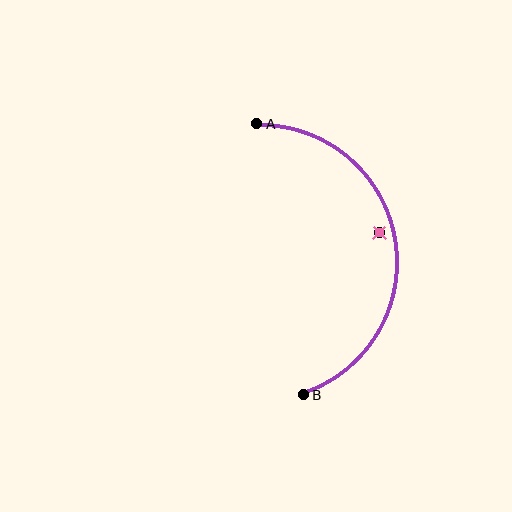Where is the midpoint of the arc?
The arc midpoint is the point on the curve farthest from the straight line joining A and B. It sits to the right of that line.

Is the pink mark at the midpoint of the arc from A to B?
No — the pink mark does not lie on the arc at all. It sits slightly inside the curve.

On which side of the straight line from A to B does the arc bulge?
The arc bulges to the right of the straight line connecting A and B.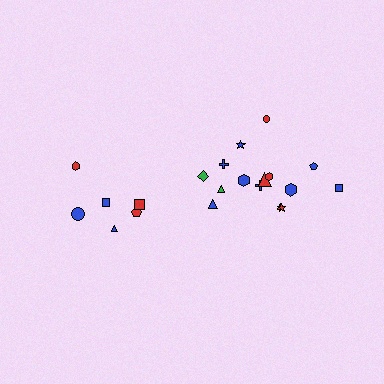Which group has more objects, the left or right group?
The right group.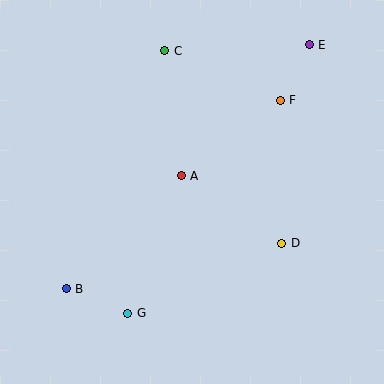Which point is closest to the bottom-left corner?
Point B is closest to the bottom-left corner.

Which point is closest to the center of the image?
Point A at (181, 176) is closest to the center.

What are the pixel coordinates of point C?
Point C is at (165, 51).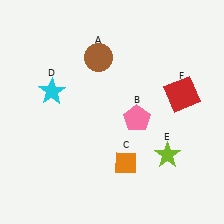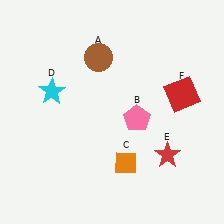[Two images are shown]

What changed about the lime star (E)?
In Image 1, E is lime. In Image 2, it changed to red.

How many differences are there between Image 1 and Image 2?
There is 1 difference between the two images.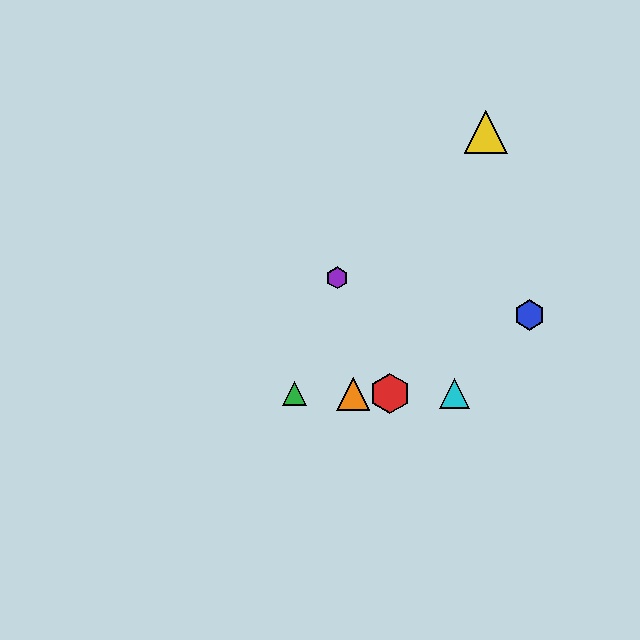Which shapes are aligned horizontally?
The red hexagon, the green triangle, the orange triangle, the cyan triangle are aligned horizontally.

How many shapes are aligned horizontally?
4 shapes (the red hexagon, the green triangle, the orange triangle, the cyan triangle) are aligned horizontally.